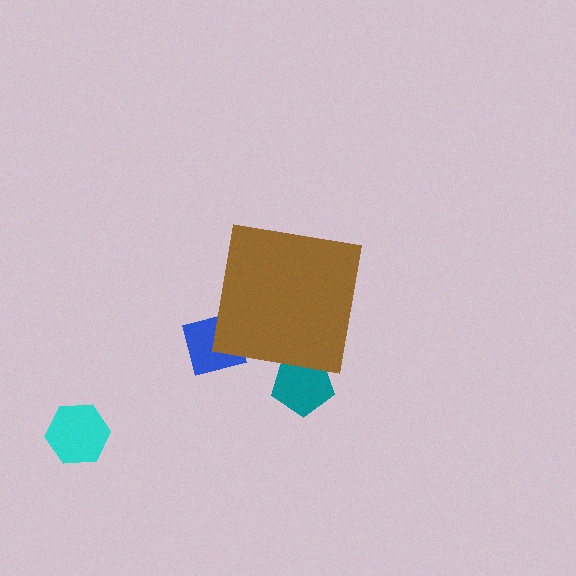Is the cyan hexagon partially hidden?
No, the cyan hexagon is fully visible.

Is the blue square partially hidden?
Yes, the blue square is partially hidden behind the brown square.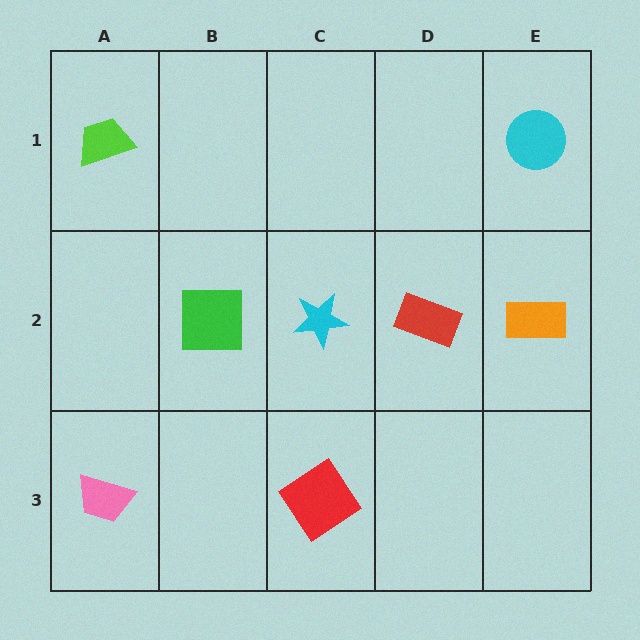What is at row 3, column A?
A pink trapezoid.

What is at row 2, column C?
A cyan star.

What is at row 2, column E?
An orange rectangle.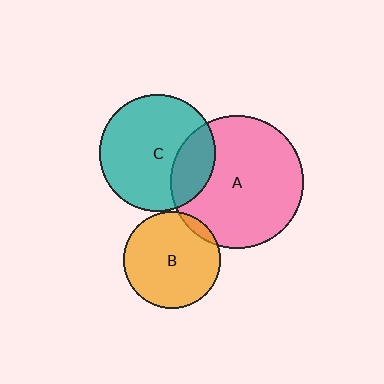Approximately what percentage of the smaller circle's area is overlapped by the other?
Approximately 25%.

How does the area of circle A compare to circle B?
Approximately 1.9 times.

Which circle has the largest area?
Circle A (pink).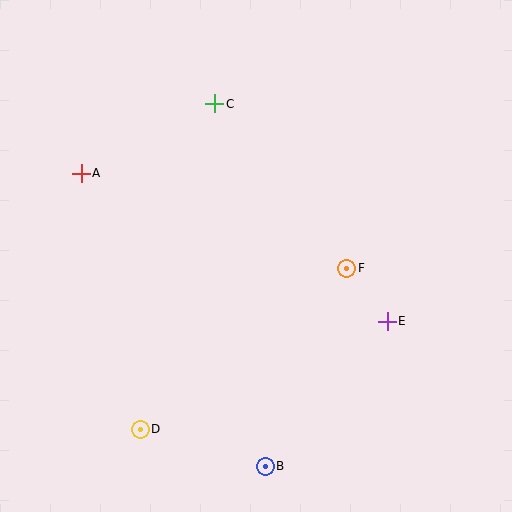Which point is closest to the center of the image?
Point F at (347, 268) is closest to the center.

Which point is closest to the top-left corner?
Point A is closest to the top-left corner.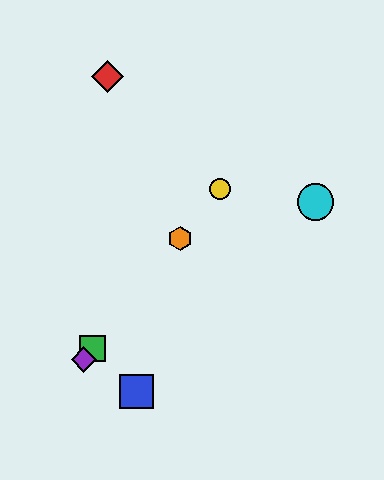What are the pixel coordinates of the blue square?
The blue square is at (136, 392).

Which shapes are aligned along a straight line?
The green square, the yellow circle, the purple diamond, the orange hexagon are aligned along a straight line.